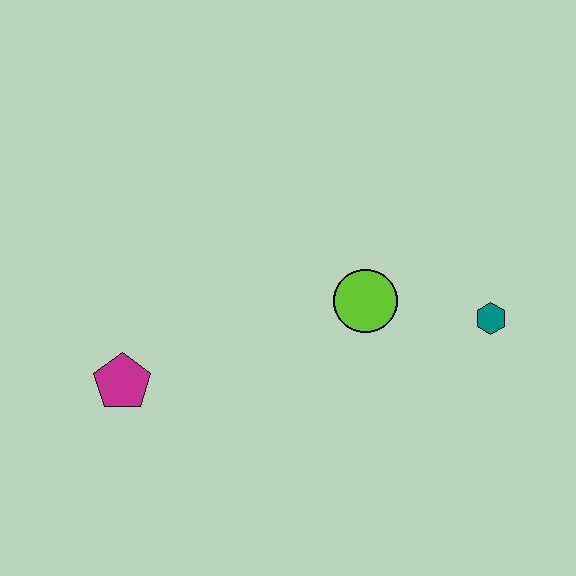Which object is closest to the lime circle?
The teal hexagon is closest to the lime circle.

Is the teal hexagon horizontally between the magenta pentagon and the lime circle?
No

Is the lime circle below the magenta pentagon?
No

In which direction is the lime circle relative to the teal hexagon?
The lime circle is to the left of the teal hexagon.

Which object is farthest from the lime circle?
The magenta pentagon is farthest from the lime circle.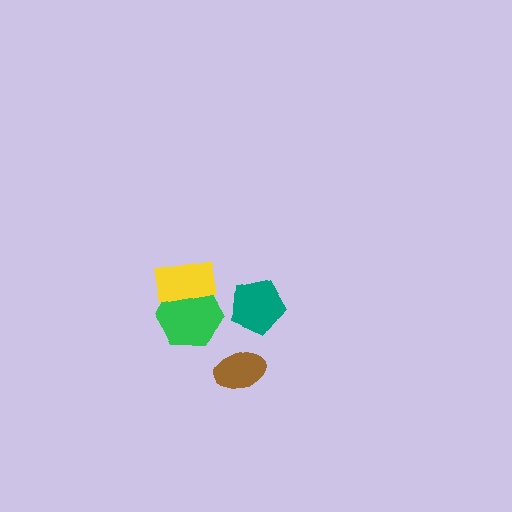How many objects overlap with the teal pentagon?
0 objects overlap with the teal pentagon.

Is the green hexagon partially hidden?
Yes, it is partially covered by another shape.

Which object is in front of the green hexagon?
The yellow rectangle is in front of the green hexagon.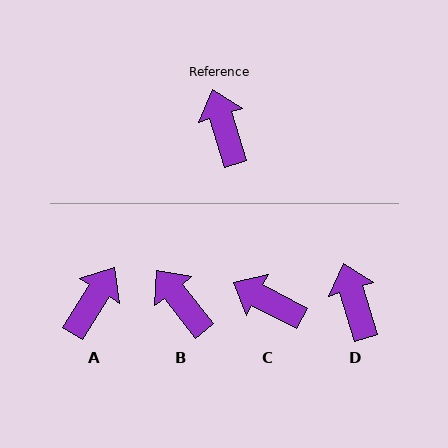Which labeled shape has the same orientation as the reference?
D.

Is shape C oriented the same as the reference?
No, it is off by about 45 degrees.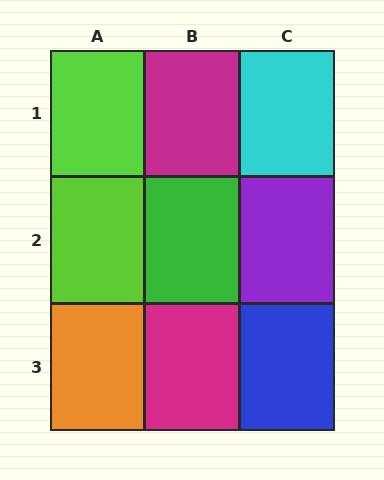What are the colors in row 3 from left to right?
Orange, magenta, blue.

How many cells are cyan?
1 cell is cyan.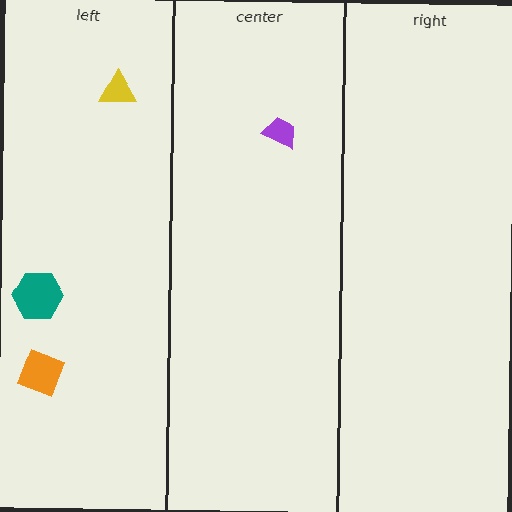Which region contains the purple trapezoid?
The center region.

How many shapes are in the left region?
3.